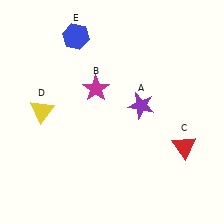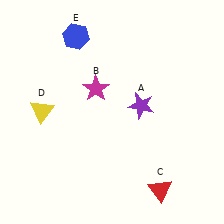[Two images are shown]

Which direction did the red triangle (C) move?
The red triangle (C) moved down.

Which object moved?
The red triangle (C) moved down.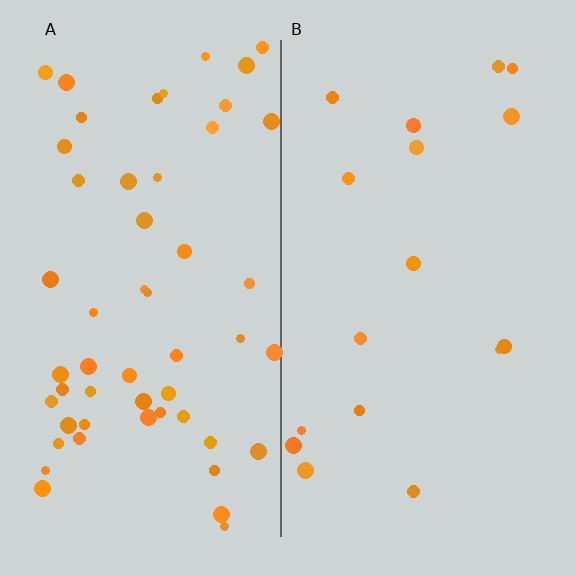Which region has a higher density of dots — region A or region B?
A (the left).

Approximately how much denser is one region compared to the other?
Approximately 3.1× — region A over region B.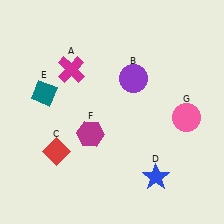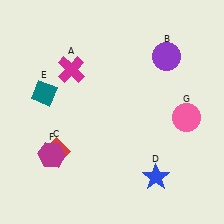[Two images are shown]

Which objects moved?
The objects that moved are: the purple circle (B), the magenta hexagon (F).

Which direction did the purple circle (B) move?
The purple circle (B) moved right.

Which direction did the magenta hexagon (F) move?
The magenta hexagon (F) moved left.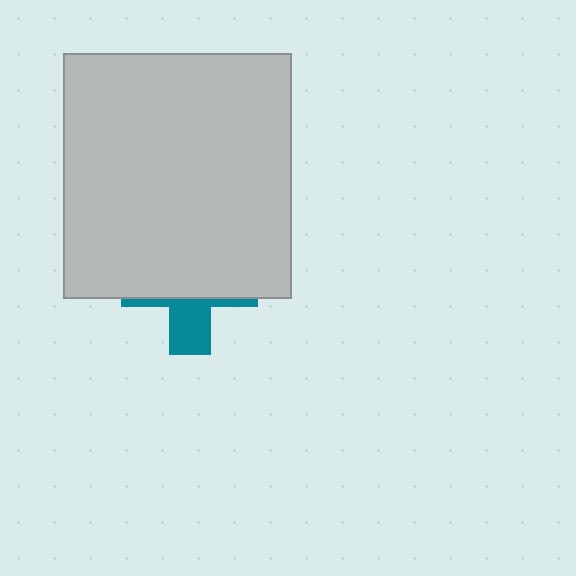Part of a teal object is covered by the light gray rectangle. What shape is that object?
It is a cross.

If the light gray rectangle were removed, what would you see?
You would see the complete teal cross.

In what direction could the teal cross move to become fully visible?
The teal cross could move down. That would shift it out from behind the light gray rectangle entirely.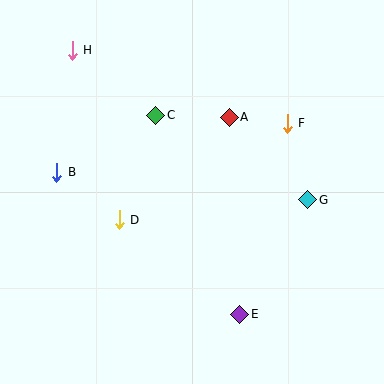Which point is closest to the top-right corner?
Point F is closest to the top-right corner.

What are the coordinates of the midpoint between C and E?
The midpoint between C and E is at (198, 215).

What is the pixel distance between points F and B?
The distance between F and B is 236 pixels.